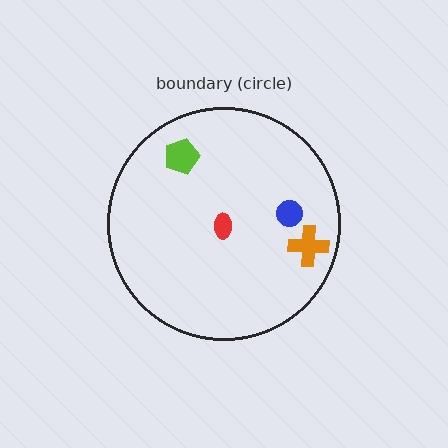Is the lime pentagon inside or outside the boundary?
Inside.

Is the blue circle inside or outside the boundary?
Inside.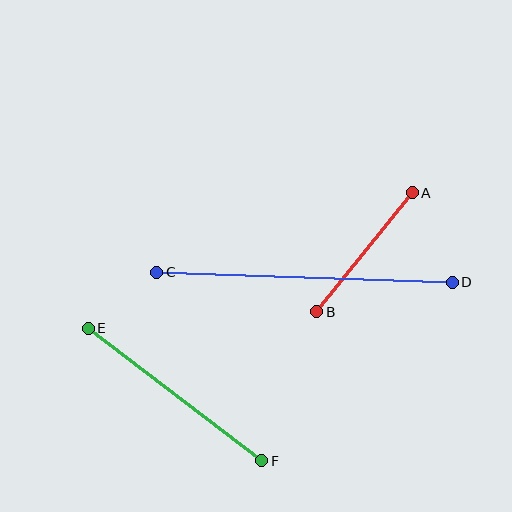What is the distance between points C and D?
The distance is approximately 296 pixels.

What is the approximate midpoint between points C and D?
The midpoint is at approximately (304, 277) pixels.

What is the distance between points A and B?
The distance is approximately 152 pixels.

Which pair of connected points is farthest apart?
Points C and D are farthest apart.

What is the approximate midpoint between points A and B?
The midpoint is at approximately (365, 252) pixels.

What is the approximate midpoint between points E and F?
The midpoint is at approximately (175, 395) pixels.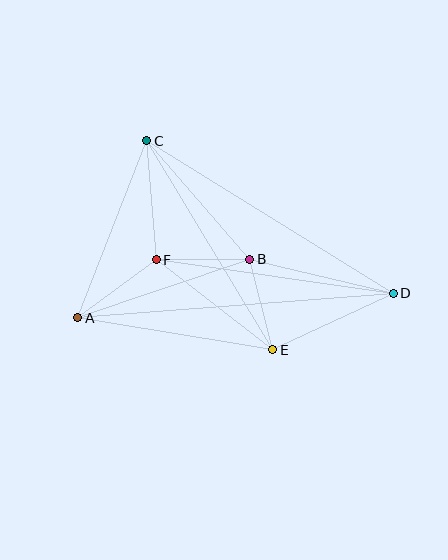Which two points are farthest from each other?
Points A and D are farthest from each other.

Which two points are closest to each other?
Points B and F are closest to each other.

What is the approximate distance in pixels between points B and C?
The distance between B and C is approximately 157 pixels.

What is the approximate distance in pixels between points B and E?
The distance between B and E is approximately 93 pixels.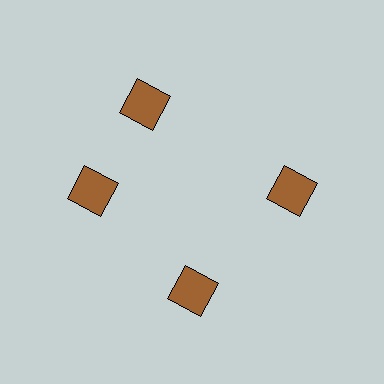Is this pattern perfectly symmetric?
No. The 4 brown squares are arranged in a ring, but one element near the 12 o'clock position is rotated out of alignment along the ring, breaking the 4-fold rotational symmetry.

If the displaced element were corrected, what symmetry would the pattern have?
It would have 4-fold rotational symmetry — the pattern would map onto itself every 90 degrees.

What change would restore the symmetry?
The symmetry would be restored by rotating it back into even spacing with its neighbors so that all 4 squares sit at equal angles and equal distance from the center.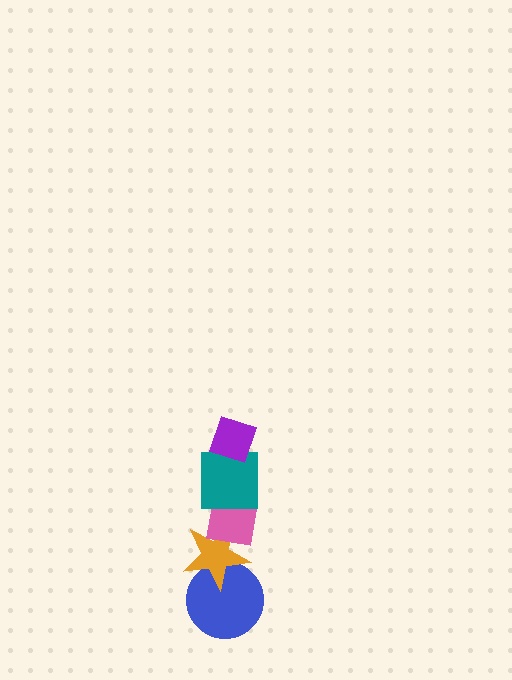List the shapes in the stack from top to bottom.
From top to bottom: the purple diamond, the teal square, the pink square, the orange star, the blue circle.